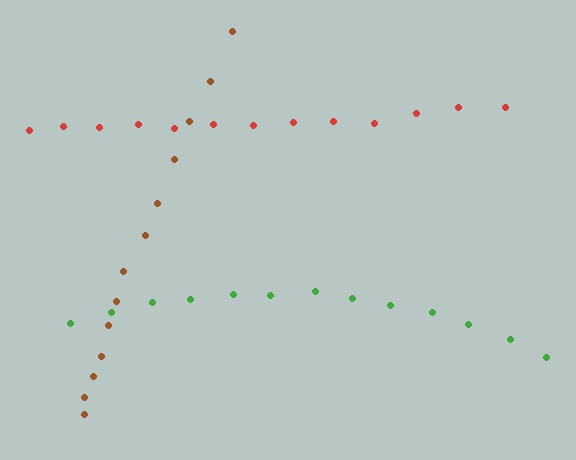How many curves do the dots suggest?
There are 3 distinct paths.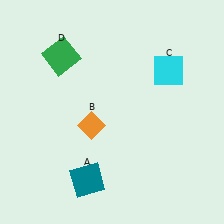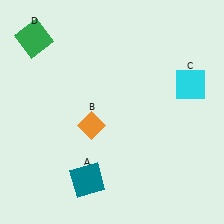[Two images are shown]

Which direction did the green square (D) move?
The green square (D) moved left.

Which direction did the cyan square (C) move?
The cyan square (C) moved right.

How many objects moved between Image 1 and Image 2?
2 objects moved between the two images.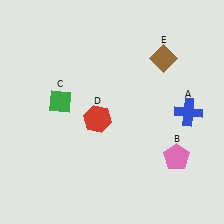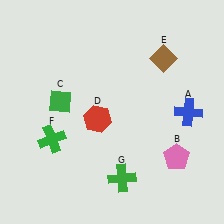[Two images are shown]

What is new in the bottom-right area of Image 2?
A green cross (G) was added in the bottom-right area of Image 2.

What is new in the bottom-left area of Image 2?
A green cross (F) was added in the bottom-left area of Image 2.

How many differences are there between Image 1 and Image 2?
There are 2 differences between the two images.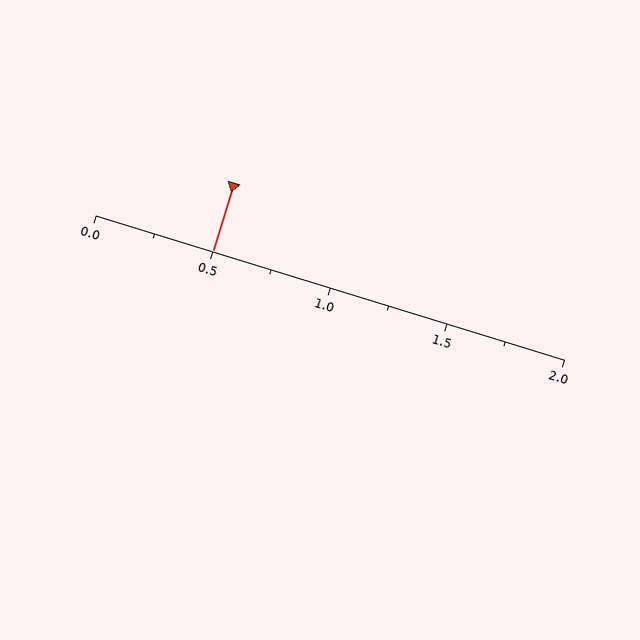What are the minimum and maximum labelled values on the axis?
The axis runs from 0.0 to 2.0.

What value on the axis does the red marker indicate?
The marker indicates approximately 0.5.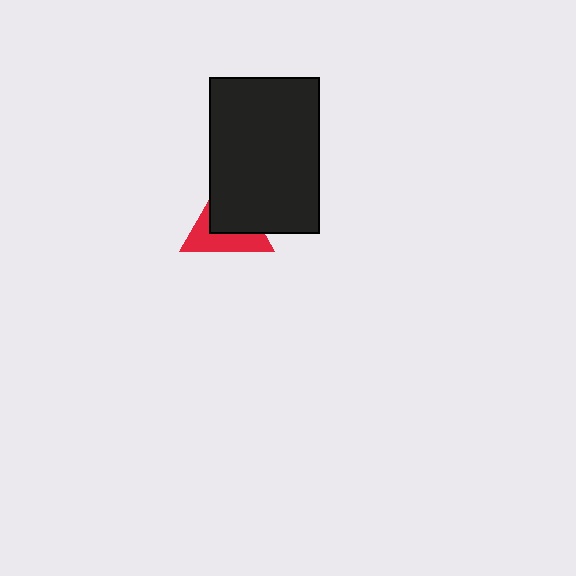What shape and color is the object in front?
The object in front is a black rectangle.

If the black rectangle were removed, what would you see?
You would see the complete red triangle.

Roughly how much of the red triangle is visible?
About half of it is visible (roughly 47%).